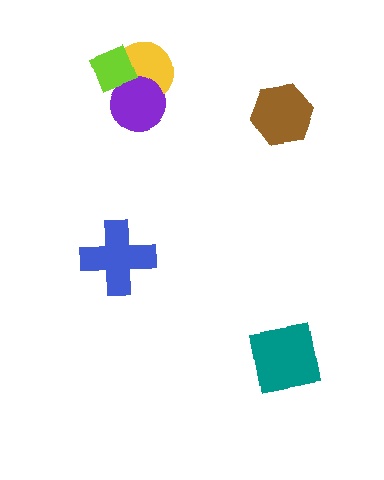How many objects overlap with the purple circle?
2 objects overlap with the purple circle.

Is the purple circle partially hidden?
Yes, it is partially covered by another shape.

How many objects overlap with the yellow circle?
2 objects overlap with the yellow circle.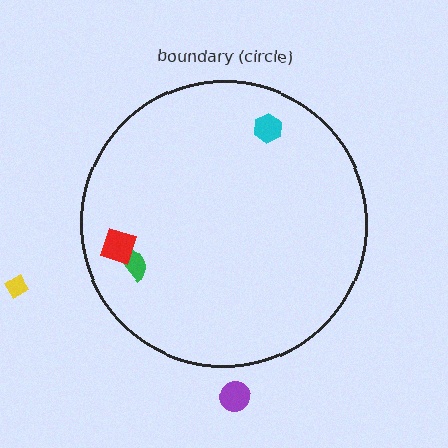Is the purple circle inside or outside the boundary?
Outside.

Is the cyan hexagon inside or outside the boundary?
Inside.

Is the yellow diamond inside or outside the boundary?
Outside.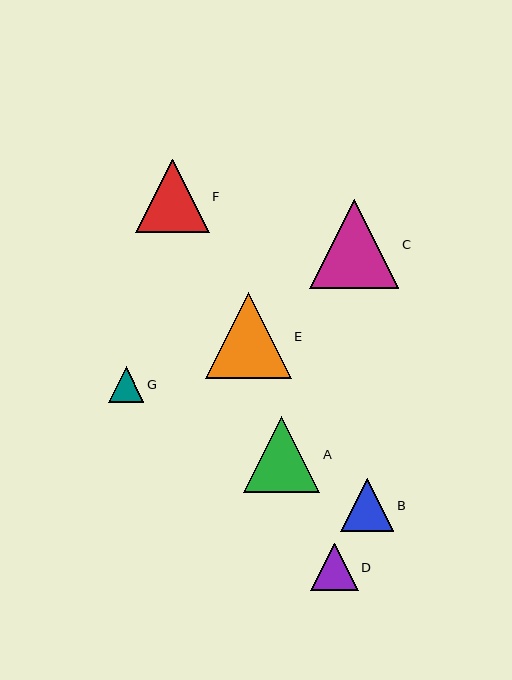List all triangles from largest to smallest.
From largest to smallest: C, E, A, F, B, D, G.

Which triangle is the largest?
Triangle C is the largest with a size of approximately 89 pixels.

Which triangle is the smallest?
Triangle G is the smallest with a size of approximately 36 pixels.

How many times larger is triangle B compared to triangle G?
Triangle B is approximately 1.5 times the size of triangle G.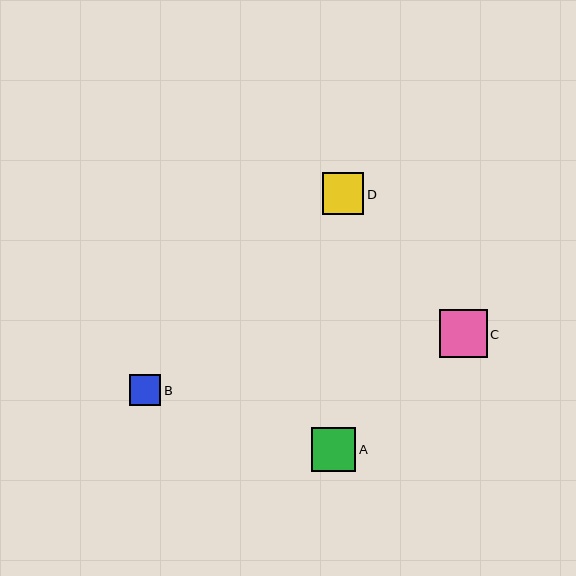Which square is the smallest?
Square B is the smallest with a size of approximately 31 pixels.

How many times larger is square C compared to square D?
Square C is approximately 1.2 times the size of square D.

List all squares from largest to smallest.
From largest to smallest: C, A, D, B.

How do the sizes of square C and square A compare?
Square C and square A are approximately the same size.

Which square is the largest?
Square C is the largest with a size of approximately 48 pixels.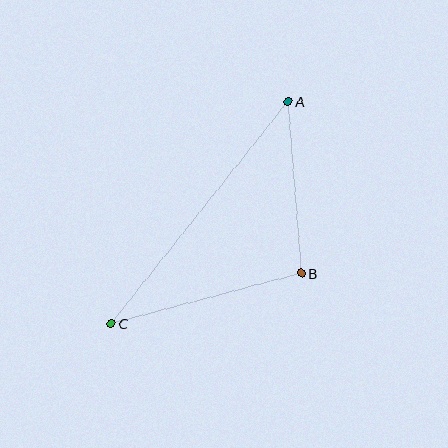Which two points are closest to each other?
Points A and B are closest to each other.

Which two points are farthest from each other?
Points A and C are farthest from each other.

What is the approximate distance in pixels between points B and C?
The distance between B and C is approximately 197 pixels.